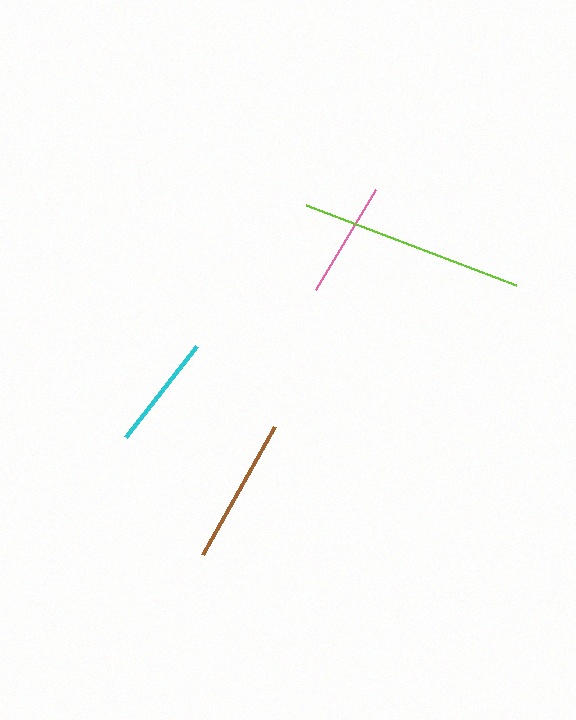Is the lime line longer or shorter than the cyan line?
The lime line is longer than the cyan line.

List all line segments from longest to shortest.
From longest to shortest: lime, brown, pink, cyan.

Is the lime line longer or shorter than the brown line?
The lime line is longer than the brown line.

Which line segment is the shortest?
The cyan line is the shortest at approximately 116 pixels.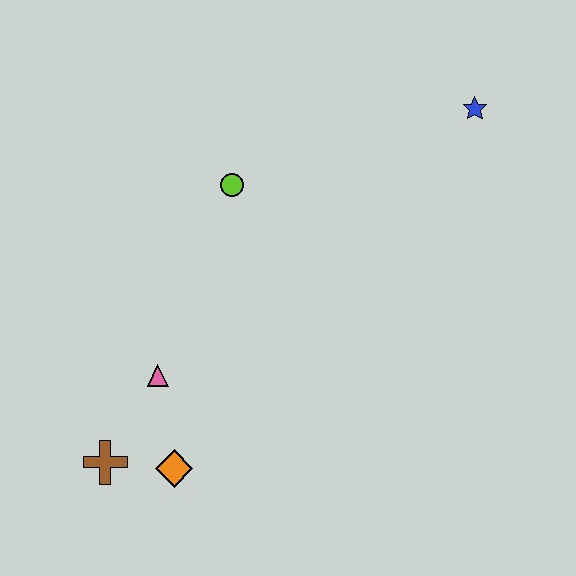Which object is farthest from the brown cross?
The blue star is farthest from the brown cross.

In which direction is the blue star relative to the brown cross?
The blue star is to the right of the brown cross.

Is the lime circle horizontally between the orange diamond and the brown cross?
No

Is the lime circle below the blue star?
Yes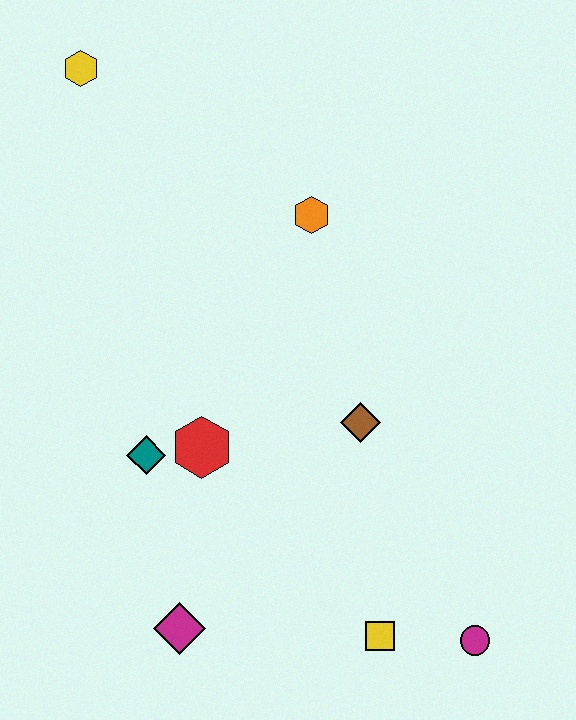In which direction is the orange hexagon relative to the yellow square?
The orange hexagon is above the yellow square.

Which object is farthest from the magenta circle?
The yellow hexagon is farthest from the magenta circle.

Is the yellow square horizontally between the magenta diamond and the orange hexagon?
No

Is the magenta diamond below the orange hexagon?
Yes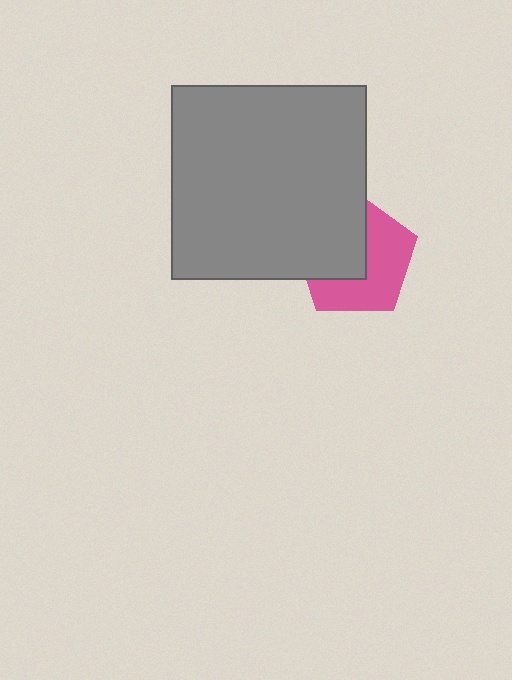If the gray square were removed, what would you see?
You would see the complete pink pentagon.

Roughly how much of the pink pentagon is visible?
About half of it is visible (roughly 53%).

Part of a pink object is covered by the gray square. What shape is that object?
It is a pentagon.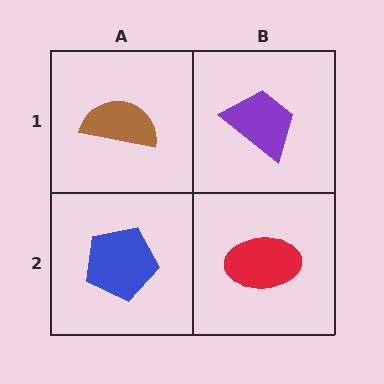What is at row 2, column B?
A red ellipse.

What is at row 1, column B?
A purple trapezoid.